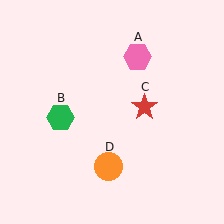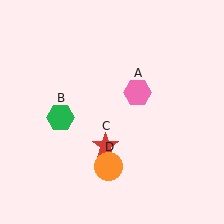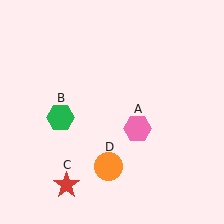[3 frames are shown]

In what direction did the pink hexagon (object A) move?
The pink hexagon (object A) moved down.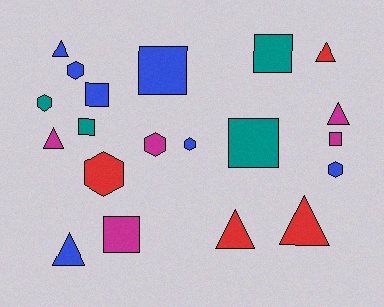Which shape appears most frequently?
Triangle, with 7 objects.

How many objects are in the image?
There are 20 objects.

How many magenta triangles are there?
There are 2 magenta triangles.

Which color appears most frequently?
Blue, with 7 objects.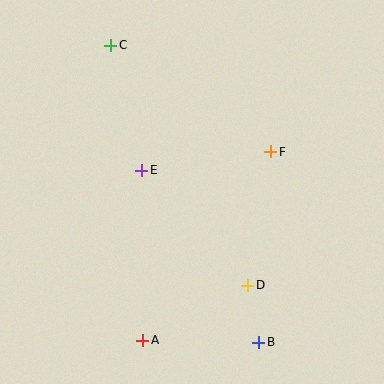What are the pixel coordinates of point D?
Point D is at (248, 285).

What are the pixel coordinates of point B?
Point B is at (259, 342).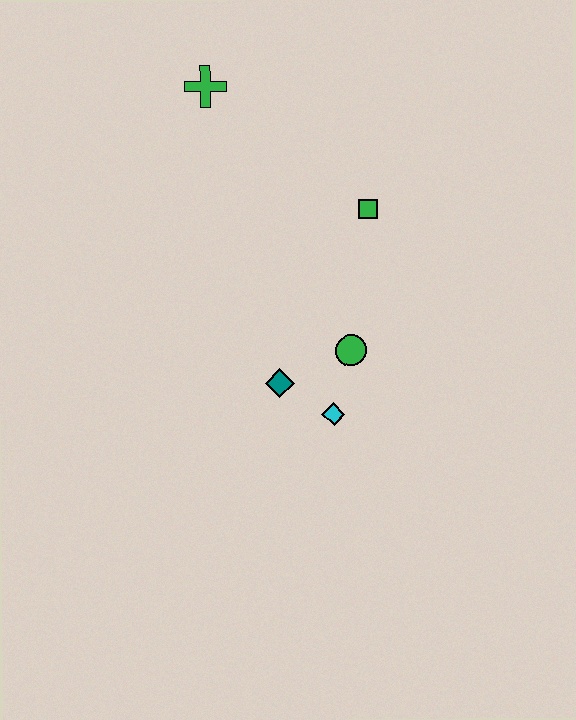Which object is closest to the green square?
The green circle is closest to the green square.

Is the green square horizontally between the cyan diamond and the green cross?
No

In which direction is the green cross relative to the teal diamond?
The green cross is above the teal diamond.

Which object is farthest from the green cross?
The cyan diamond is farthest from the green cross.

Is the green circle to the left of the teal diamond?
No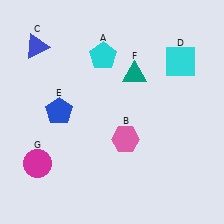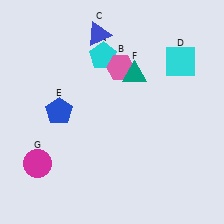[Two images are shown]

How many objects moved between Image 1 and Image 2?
2 objects moved between the two images.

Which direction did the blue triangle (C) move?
The blue triangle (C) moved right.